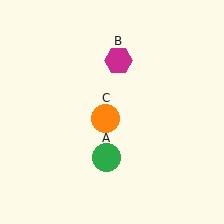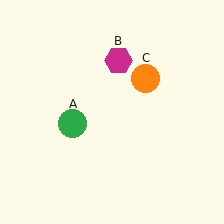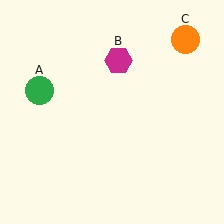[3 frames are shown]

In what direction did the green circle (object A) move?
The green circle (object A) moved up and to the left.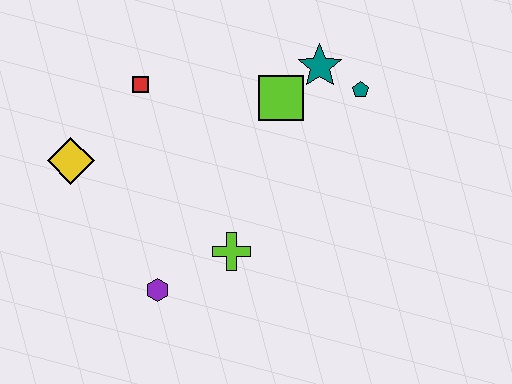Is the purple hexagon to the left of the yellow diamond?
No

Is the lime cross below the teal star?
Yes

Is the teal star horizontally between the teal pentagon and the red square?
Yes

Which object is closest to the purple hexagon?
The lime cross is closest to the purple hexagon.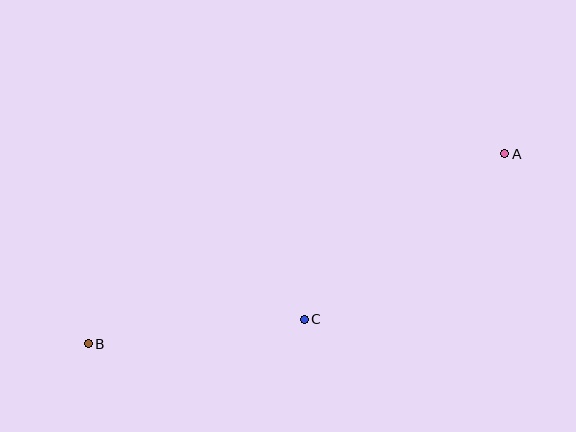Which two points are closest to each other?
Points B and C are closest to each other.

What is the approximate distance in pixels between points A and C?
The distance between A and C is approximately 260 pixels.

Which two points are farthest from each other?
Points A and B are farthest from each other.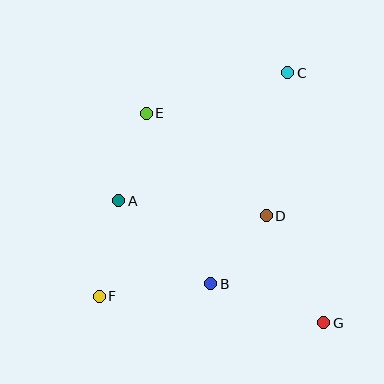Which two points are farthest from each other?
Points C and F are farthest from each other.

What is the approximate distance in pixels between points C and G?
The distance between C and G is approximately 253 pixels.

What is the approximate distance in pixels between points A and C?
The distance between A and C is approximately 212 pixels.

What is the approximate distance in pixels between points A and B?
The distance between A and B is approximately 124 pixels.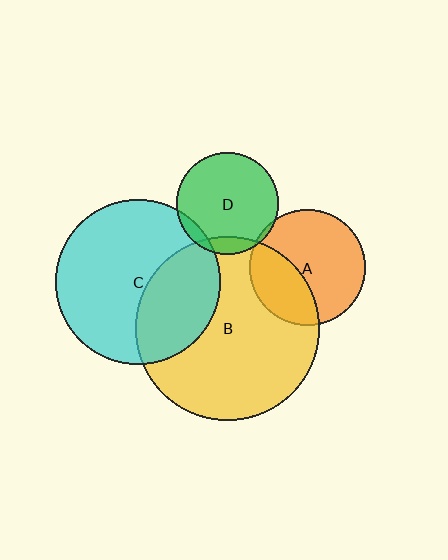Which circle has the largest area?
Circle B (yellow).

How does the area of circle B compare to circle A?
Approximately 2.5 times.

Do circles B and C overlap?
Yes.